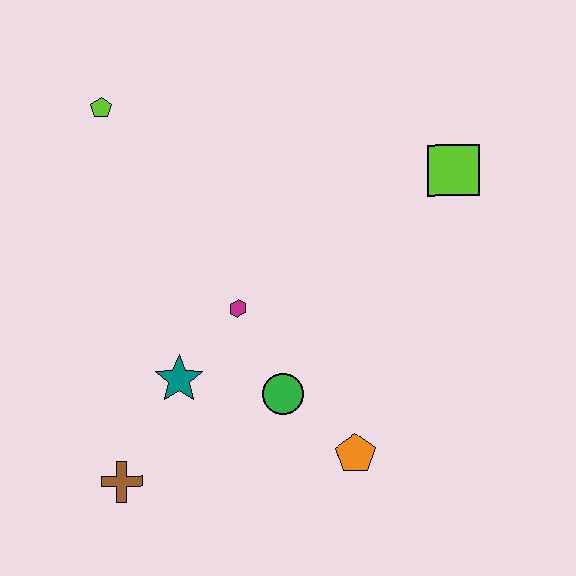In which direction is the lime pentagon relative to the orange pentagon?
The lime pentagon is above the orange pentagon.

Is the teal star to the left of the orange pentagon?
Yes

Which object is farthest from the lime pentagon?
The orange pentagon is farthest from the lime pentagon.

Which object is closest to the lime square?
The magenta hexagon is closest to the lime square.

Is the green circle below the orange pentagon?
No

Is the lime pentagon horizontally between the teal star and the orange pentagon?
No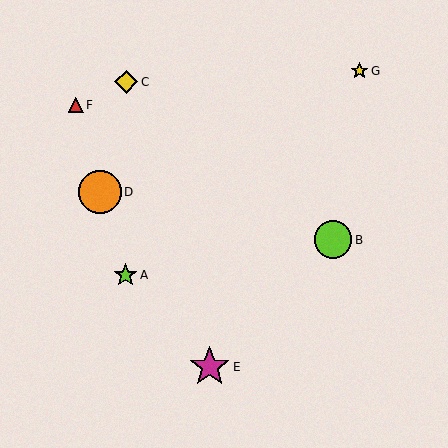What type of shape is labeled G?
Shape G is a yellow star.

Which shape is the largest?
The orange circle (labeled D) is the largest.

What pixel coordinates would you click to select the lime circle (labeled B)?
Click at (333, 240) to select the lime circle B.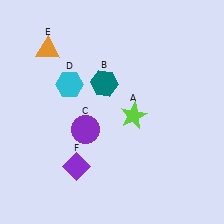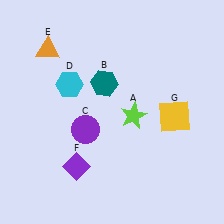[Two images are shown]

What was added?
A yellow square (G) was added in Image 2.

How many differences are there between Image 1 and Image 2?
There is 1 difference between the two images.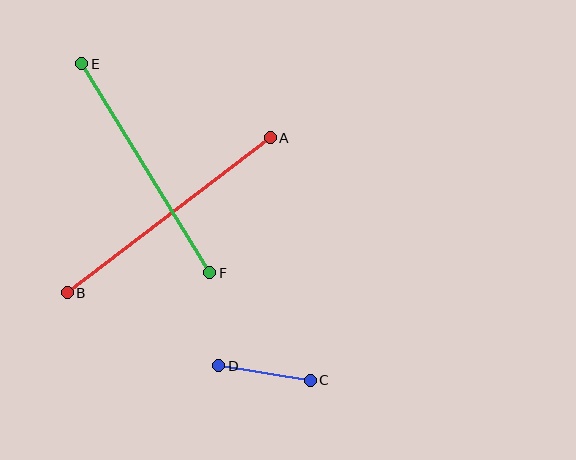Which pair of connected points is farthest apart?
Points A and B are farthest apart.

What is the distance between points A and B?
The distance is approximately 256 pixels.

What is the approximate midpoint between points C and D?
The midpoint is at approximately (264, 373) pixels.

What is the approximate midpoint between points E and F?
The midpoint is at approximately (146, 168) pixels.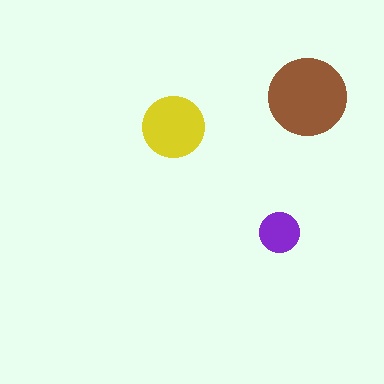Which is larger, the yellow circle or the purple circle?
The yellow one.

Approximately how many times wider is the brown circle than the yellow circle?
About 1.5 times wider.